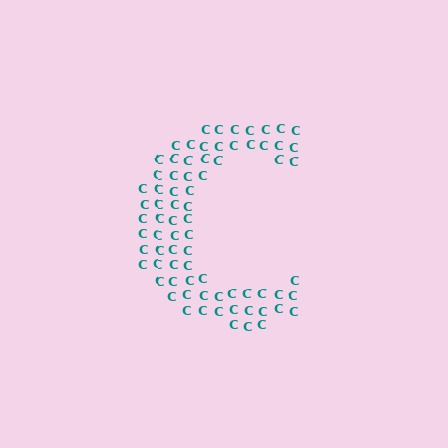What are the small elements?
The small elements are letter C's.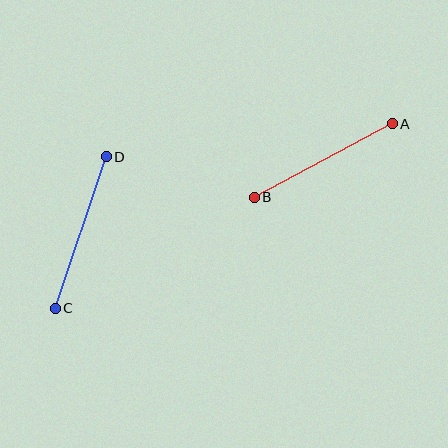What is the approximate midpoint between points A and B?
The midpoint is at approximately (323, 160) pixels.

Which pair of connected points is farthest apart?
Points C and D are farthest apart.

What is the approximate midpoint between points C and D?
The midpoint is at approximately (81, 233) pixels.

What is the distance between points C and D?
The distance is approximately 160 pixels.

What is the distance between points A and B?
The distance is approximately 156 pixels.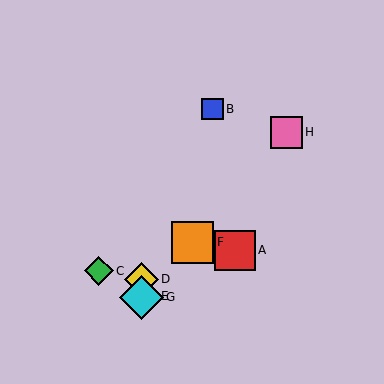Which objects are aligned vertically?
Objects D, E, G are aligned vertically.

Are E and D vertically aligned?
Yes, both are at x≈141.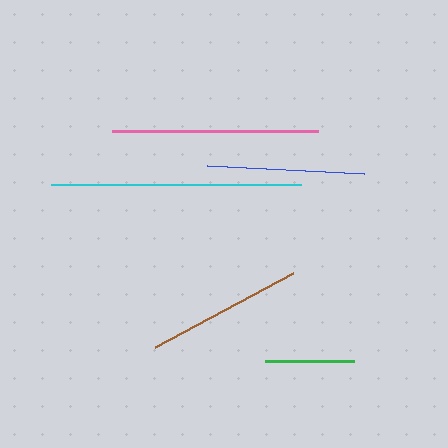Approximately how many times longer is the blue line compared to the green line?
The blue line is approximately 1.7 times the length of the green line.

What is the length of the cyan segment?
The cyan segment is approximately 250 pixels long.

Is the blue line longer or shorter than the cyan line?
The cyan line is longer than the blue line.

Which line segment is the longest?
The cyan line is the longest at approximately 250 pixels.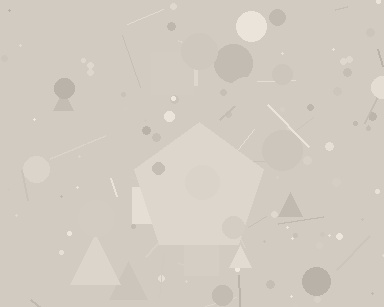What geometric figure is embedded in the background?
A pentagon is embedded in the background.